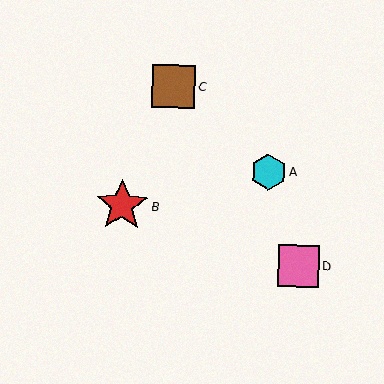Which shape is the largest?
The red star (labeled B) is the largest.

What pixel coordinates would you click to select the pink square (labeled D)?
Click at (298, 266) to select the pink square D.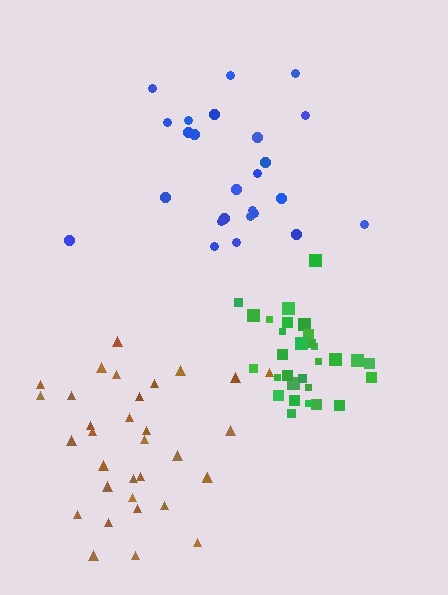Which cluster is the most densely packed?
Green.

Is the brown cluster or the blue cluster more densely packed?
Blue.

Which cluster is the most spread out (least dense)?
Brown.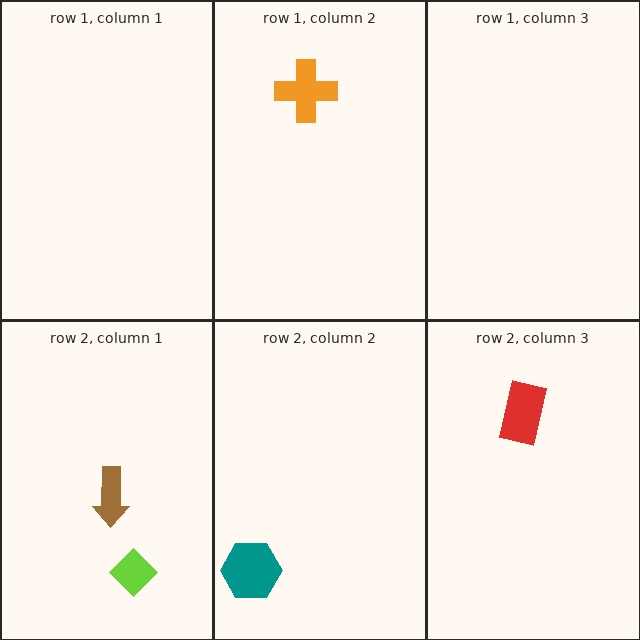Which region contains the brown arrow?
The row 2, column 1 region.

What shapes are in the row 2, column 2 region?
The teal hexagon.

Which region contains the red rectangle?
The row 2, column 3 region.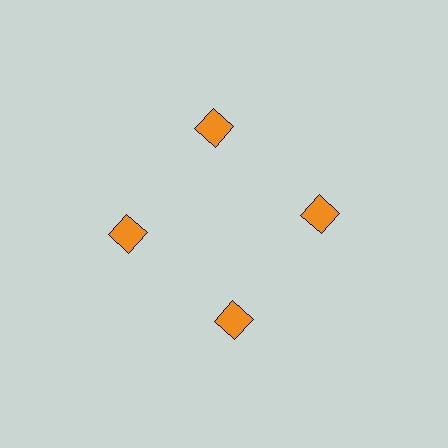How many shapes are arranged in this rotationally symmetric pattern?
There are 4 shapes, arranged in 4 groups of 1.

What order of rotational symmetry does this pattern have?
This pattern has 4-fold rotational symmetry.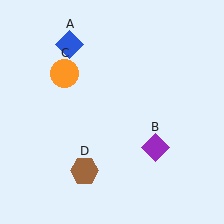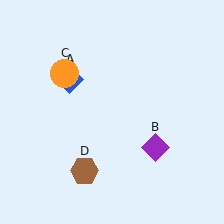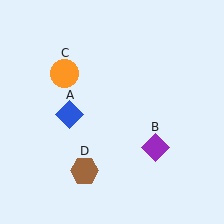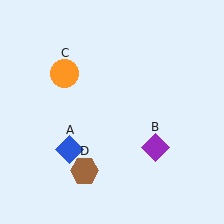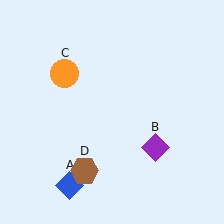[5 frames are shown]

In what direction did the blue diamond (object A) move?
The blue diamond (object A) moved down.